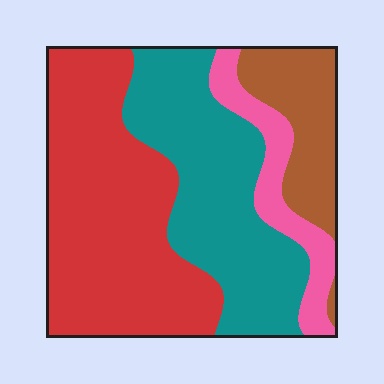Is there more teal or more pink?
Teal.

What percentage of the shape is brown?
Brown takes up less than a quarter of the shape.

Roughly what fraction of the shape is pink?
Pink takes up about one tenth (1/10) of the shape.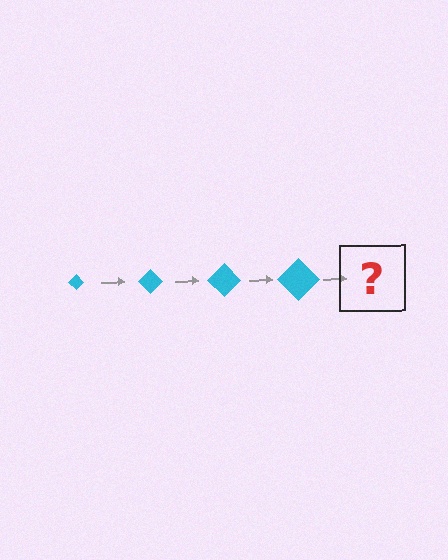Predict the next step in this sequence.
The next step is a cyan diamond, larger than the previous one.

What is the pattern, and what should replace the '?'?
The pattern is that the diamond gets progressively larger each step. The '?' should be a cyan diamond, larger than the previous one.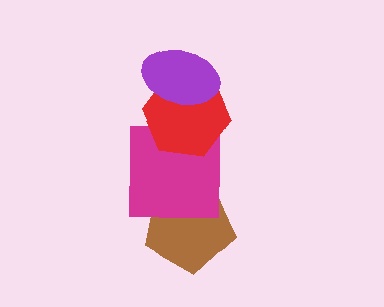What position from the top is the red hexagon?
The red hexagon is 2nd from the top.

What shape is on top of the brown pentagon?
The magenta square is on top of the brown pentagon.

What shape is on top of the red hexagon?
The purple ellipse is on top of the red hexagon.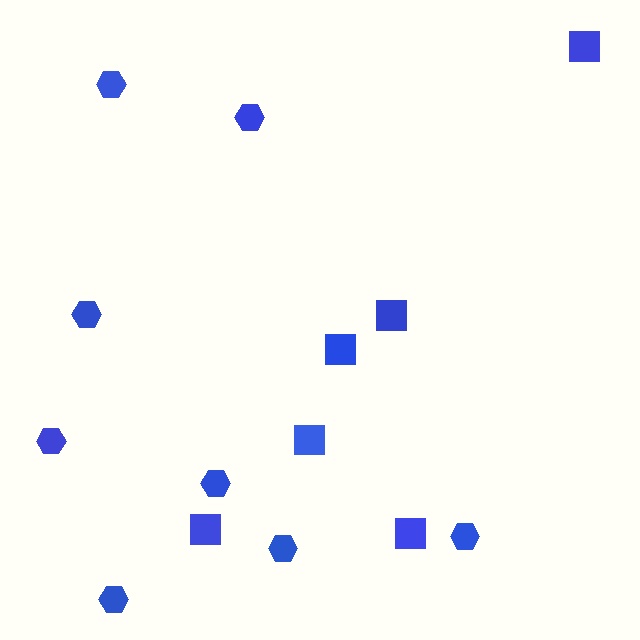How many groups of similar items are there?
There are 2 groups: one group of hexagons (8) and one group of squares (6).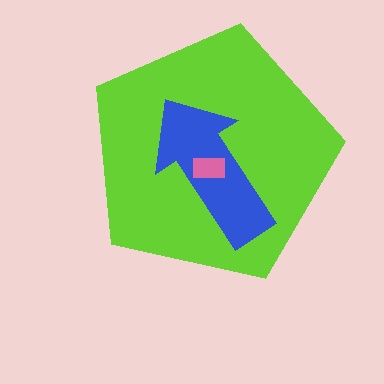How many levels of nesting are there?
3.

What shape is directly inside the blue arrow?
The pink rectangle.